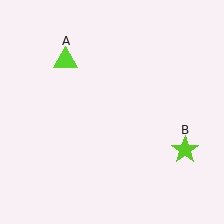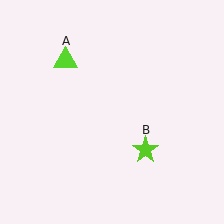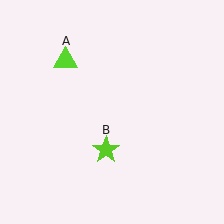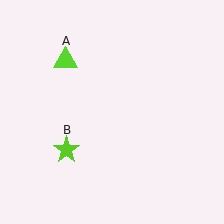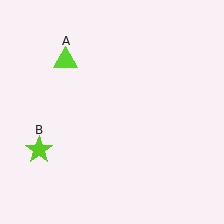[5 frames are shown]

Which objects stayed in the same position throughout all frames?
Lime triangle (object A) remained stationary.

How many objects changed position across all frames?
1 object changed position: lime star (object B).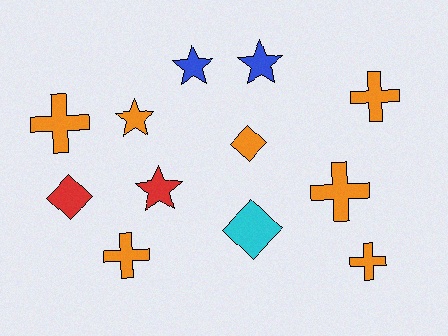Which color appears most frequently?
Orange, with 7 objects.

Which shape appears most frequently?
Cross, with 5 objects.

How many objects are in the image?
There are 12 objects.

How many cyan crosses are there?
There are no cyan crosses.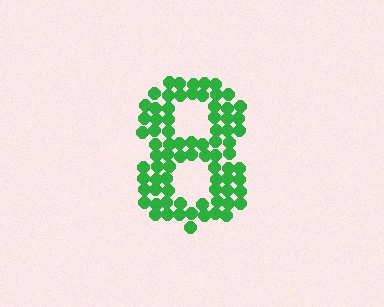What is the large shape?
The large shape is the digit 8.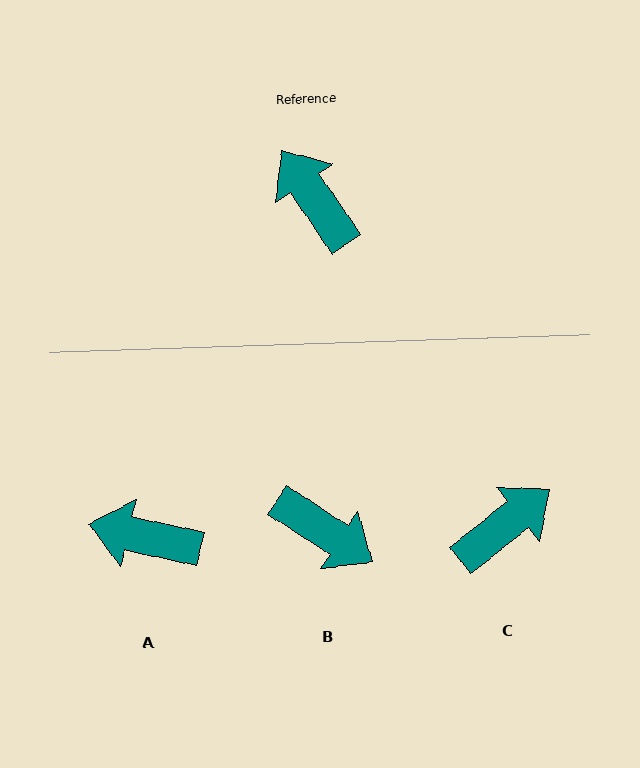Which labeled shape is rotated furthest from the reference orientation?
B, about 158 degrees away.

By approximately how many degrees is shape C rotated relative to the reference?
Approximately 86 degrees clockwise.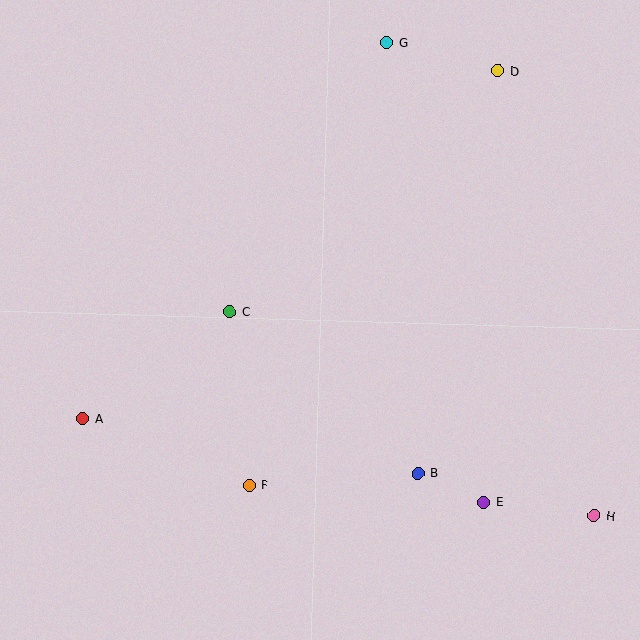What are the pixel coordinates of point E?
Point E is at (483, 502).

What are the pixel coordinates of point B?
Point B is at (418, 473).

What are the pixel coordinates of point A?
Point A is at (83, 419).